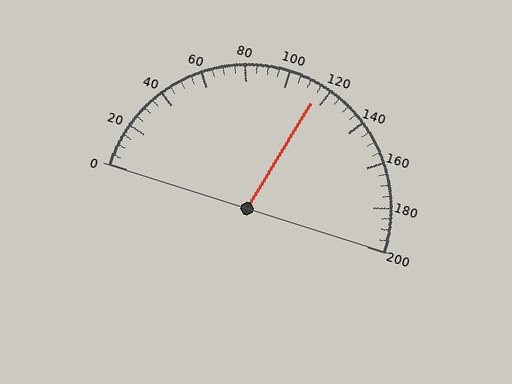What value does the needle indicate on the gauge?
The needle indicates approximately 115.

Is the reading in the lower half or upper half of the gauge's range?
The reading is in the upper half of the range (0 to 200).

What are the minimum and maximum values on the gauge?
The gauge ranges from 0 to 200.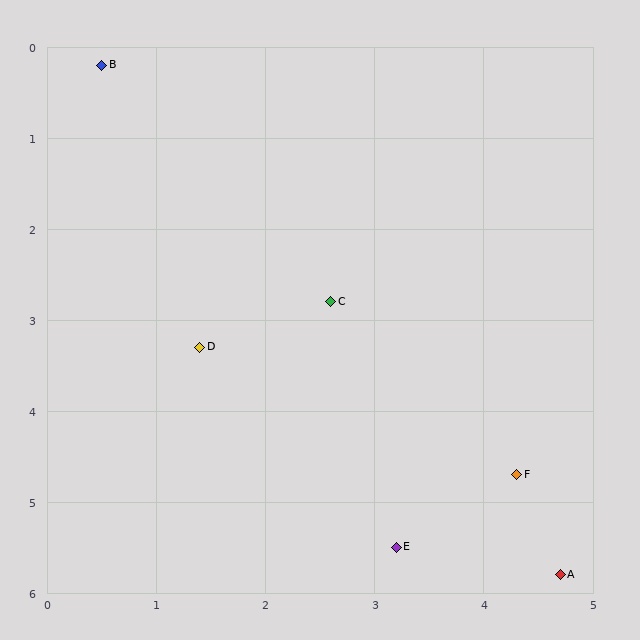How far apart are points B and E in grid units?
Points B and E are about 5.9 grid units apart.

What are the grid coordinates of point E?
Point E is at approximately (3.2, 5.5).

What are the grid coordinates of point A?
Point A is at approximately (4.7, 5.8).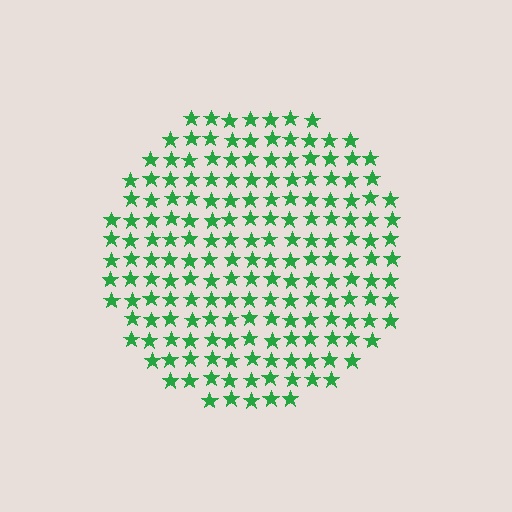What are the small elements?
The small elements are stars.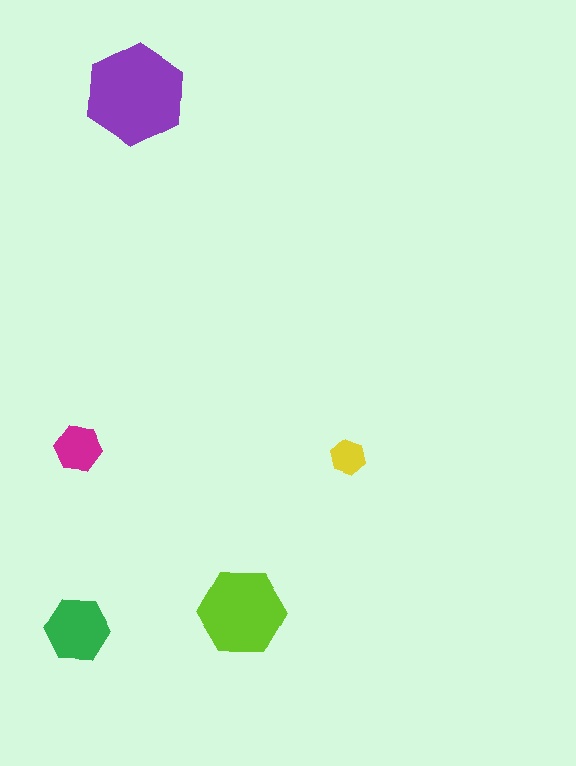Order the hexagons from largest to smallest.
the purple one, the lime one, the green one, the magenta one, the yellow one.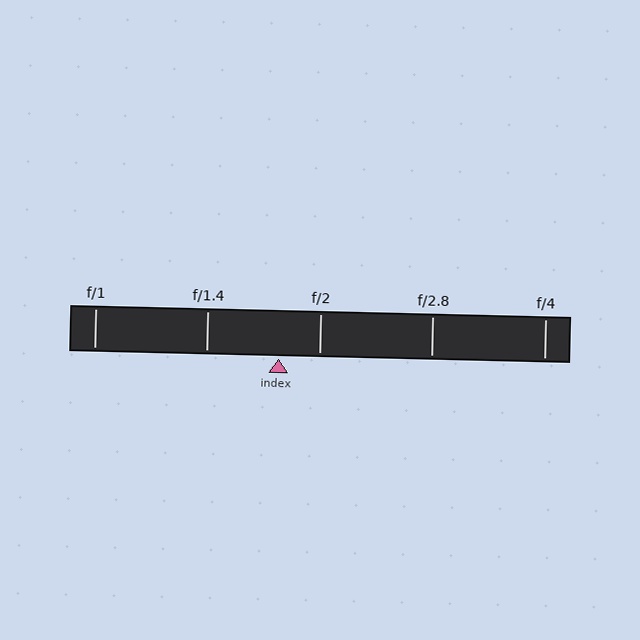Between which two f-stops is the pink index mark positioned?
The index mark is between f/1.4 and f/2.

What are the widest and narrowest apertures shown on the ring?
The widest aperture shown is f/1 and the narrowest is f/4.